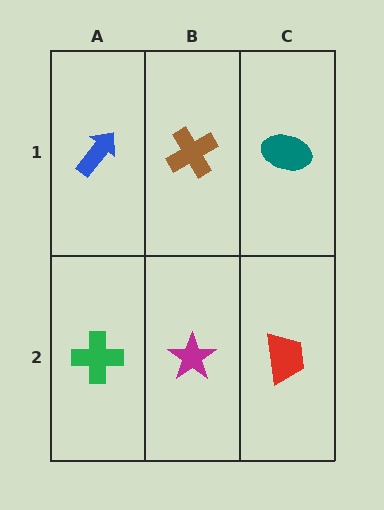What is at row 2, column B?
A magenta star.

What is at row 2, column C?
A red trapezoid.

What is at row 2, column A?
A green cross.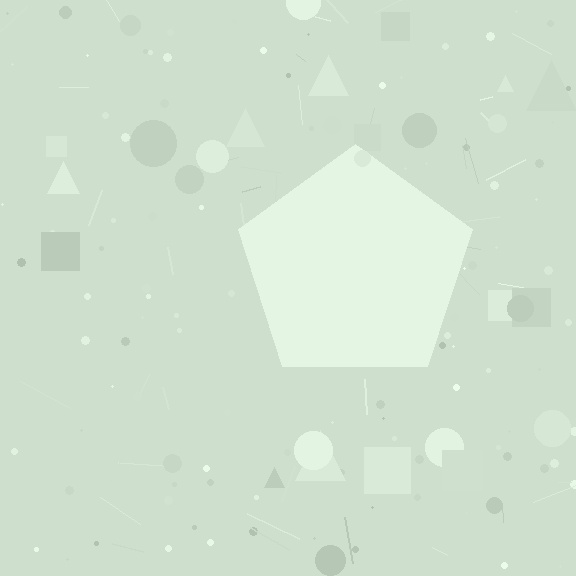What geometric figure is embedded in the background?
A pentagon is embedded in the background.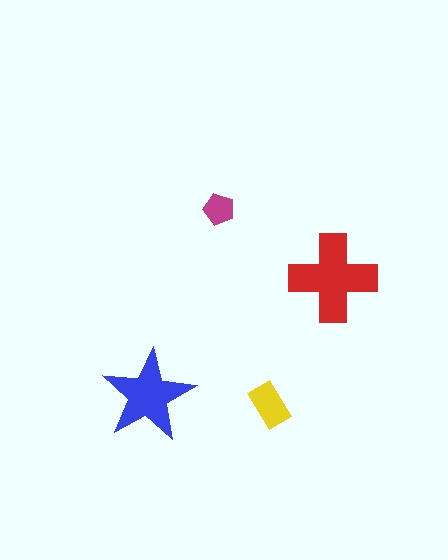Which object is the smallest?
The magenta pentagon.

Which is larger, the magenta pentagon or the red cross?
The red cross.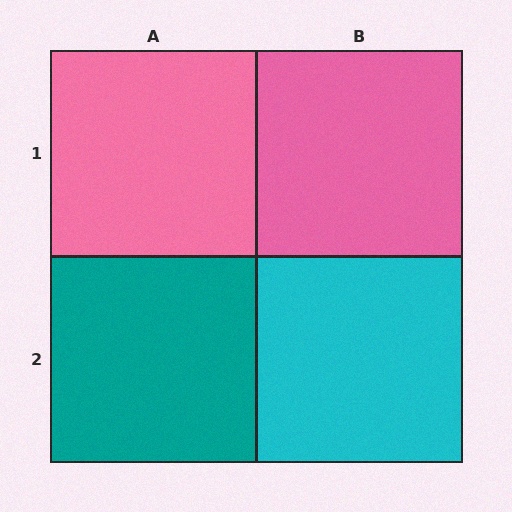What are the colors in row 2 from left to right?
Teal, cyan.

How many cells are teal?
1 cell is teal.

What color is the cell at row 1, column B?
Pink.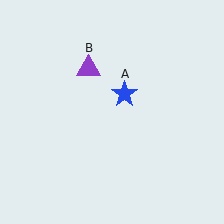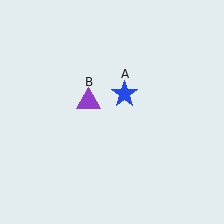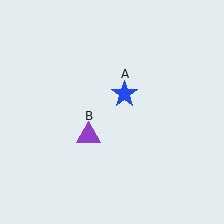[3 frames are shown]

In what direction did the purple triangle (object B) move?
The purple triangle (object B) moved down.